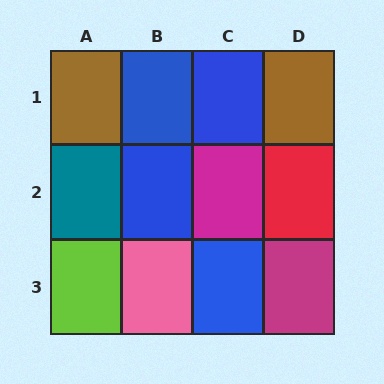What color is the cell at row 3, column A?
Lime.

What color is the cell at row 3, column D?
Magenta.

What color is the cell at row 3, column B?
Pink.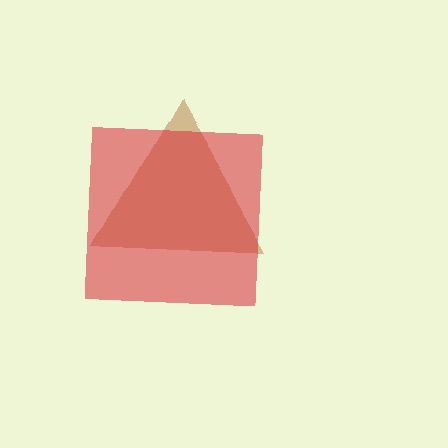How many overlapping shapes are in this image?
There are 2 overlapping shapes in the image.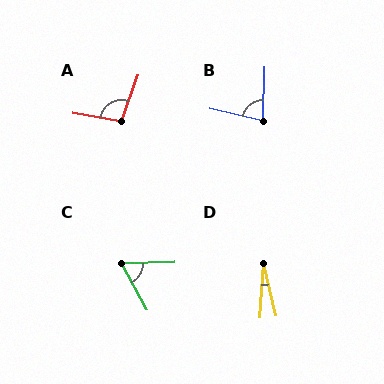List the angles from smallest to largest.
D (17°), C (64°), B (78°), A (99°).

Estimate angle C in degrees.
Approximately 64 degrees.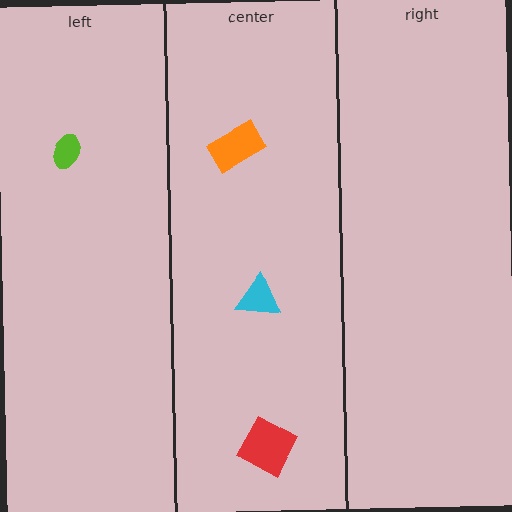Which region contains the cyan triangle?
The center region.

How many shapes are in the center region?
3.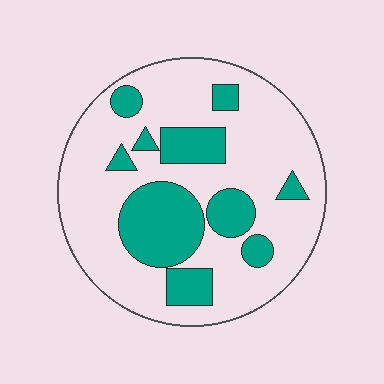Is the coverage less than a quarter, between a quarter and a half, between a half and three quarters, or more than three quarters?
Between a quarter and a half.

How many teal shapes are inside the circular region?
10.